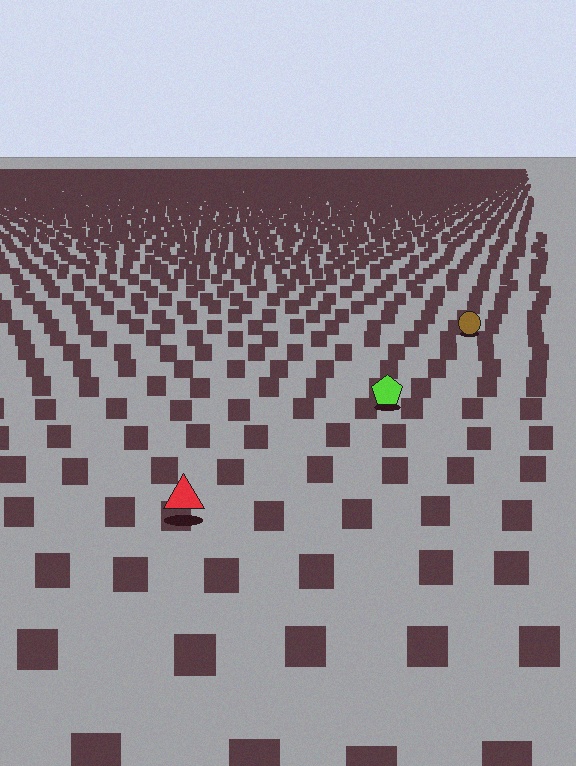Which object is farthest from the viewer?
The brown circle is farthest from the viewer. It appears smaller and the ground texture around it is denser.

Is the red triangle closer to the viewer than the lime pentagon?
Yes. The red triangle is closer — you can tell from the texture gradient: the ground texture is coarser near it.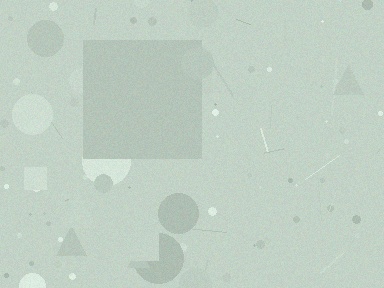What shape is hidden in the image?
A square is hidden in the image.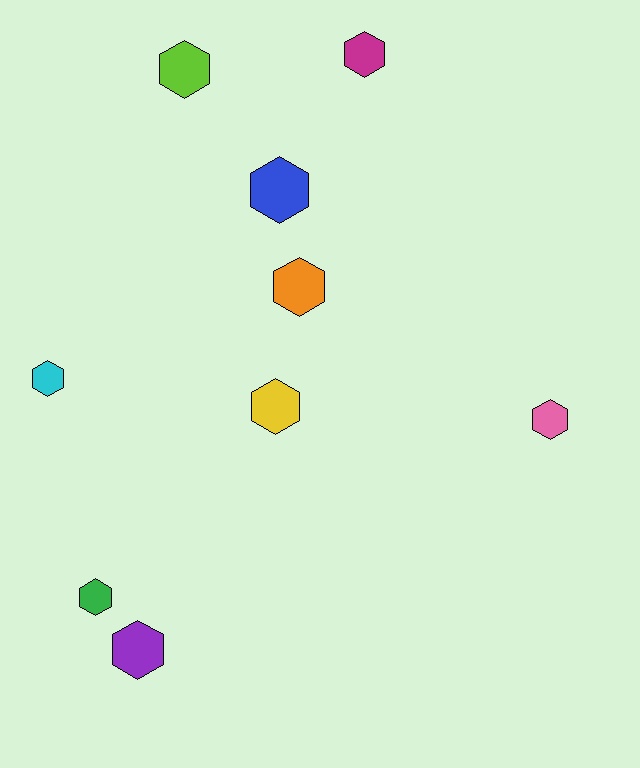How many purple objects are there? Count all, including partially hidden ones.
There is 1 purple object.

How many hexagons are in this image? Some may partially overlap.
There are 9 hexagons.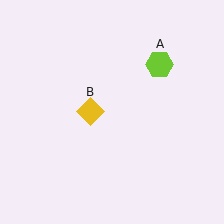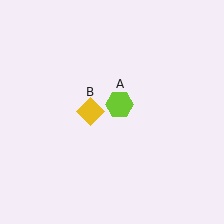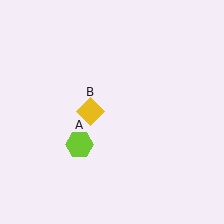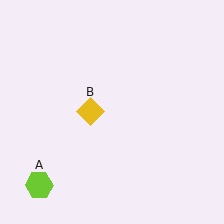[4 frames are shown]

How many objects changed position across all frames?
1 object changed position: lime hexagon (object A).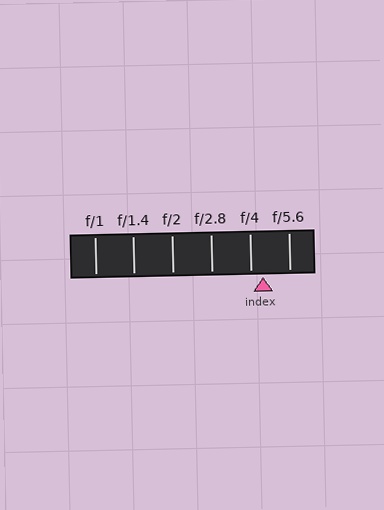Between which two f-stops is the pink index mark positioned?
The index mark is between f/4 and f/5.6.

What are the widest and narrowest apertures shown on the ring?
The widest aperture shown is f/1 and the narrowest is f/5.6.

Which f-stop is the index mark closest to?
The index mark is closest to f/4.